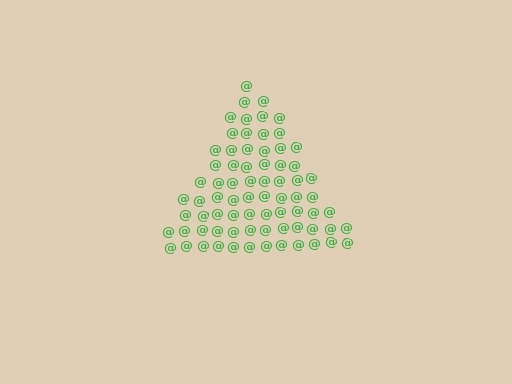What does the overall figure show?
The overall figure shows a triangle.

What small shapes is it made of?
It is made of small at signs.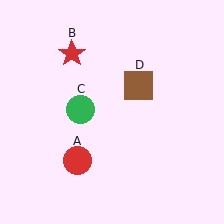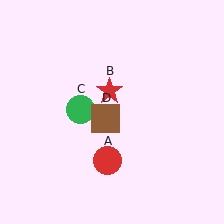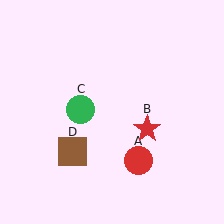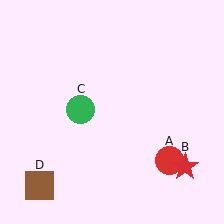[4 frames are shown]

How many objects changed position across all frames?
3 objects changed position: red circle (object A), red star (object B), brown square (object D).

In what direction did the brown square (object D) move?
The brown square (object D) moved down and to the left.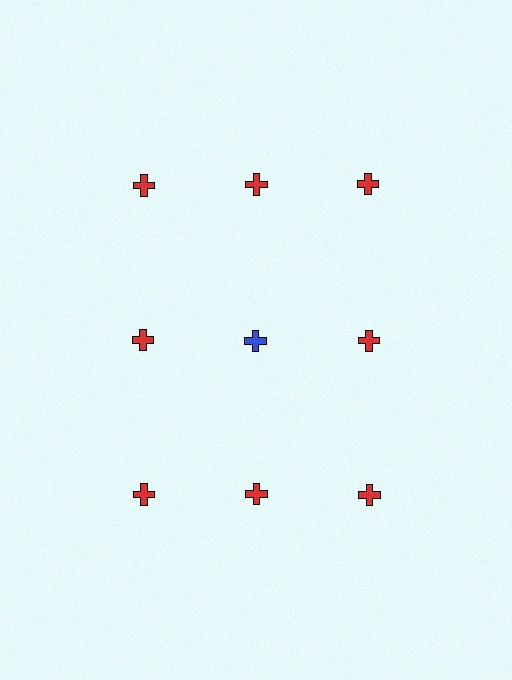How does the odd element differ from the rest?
It has a different color: blue instead of red.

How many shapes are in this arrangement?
There are 9 shapes arranged in a grid pattern.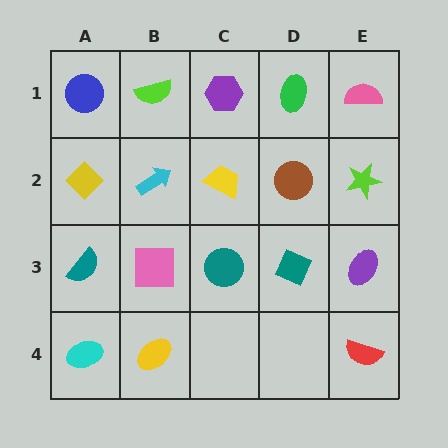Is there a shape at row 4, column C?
No, that cell is empty.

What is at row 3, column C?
A teal circle.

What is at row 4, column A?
A cyan ellipse.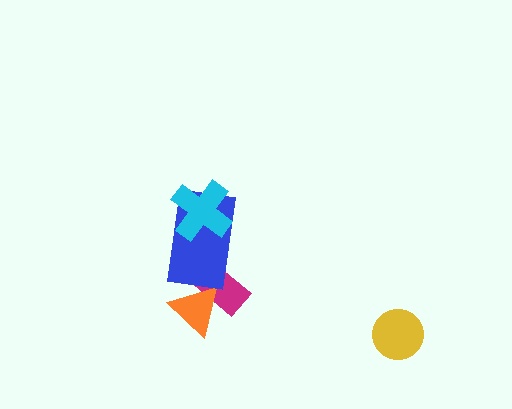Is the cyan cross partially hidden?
No, no other shape covers it.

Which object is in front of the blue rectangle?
The cyan cross is in front of the blue rectangle.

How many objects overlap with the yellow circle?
0 objects overlap with the yellow circle.